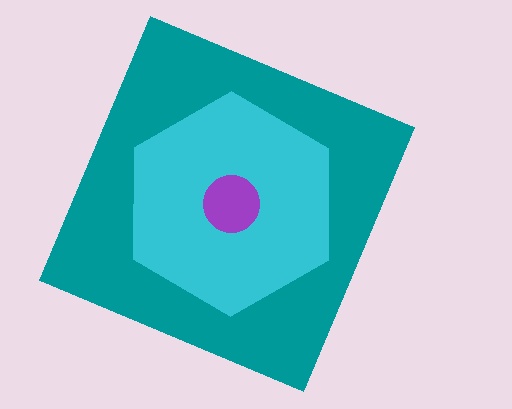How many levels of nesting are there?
3.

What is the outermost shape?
The teal square.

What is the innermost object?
The purple circle.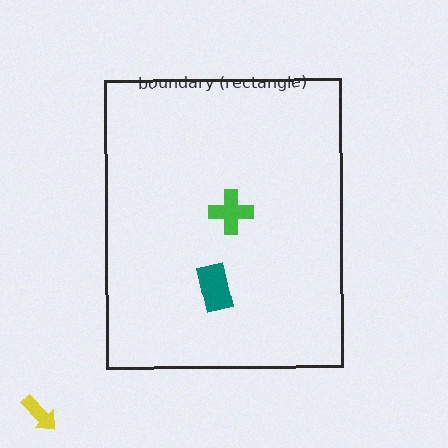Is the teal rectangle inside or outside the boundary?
Inside.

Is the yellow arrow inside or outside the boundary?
Outside.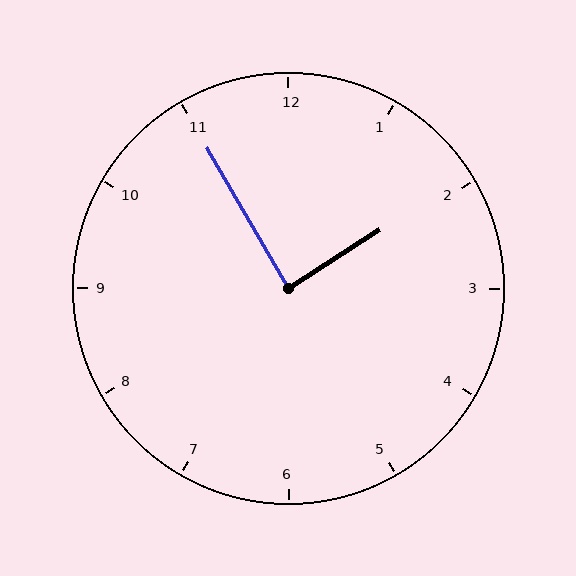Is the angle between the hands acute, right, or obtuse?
It is right.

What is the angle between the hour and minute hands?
Approximately 88 degrees.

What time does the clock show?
1:55.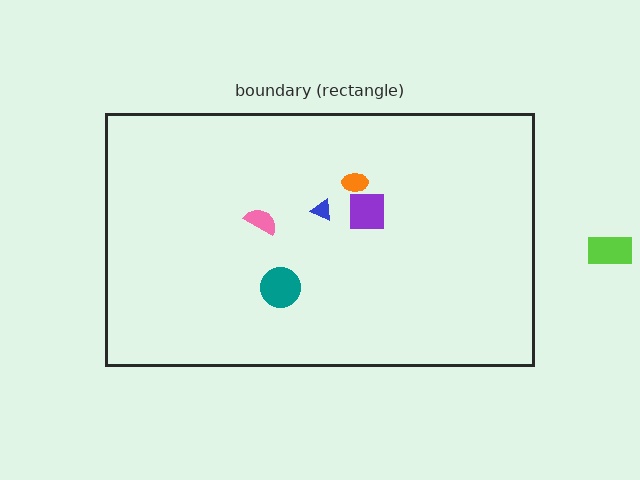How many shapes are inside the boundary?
5 inside, 1 outside.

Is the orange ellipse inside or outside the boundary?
Inside.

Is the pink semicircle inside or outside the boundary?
Inside.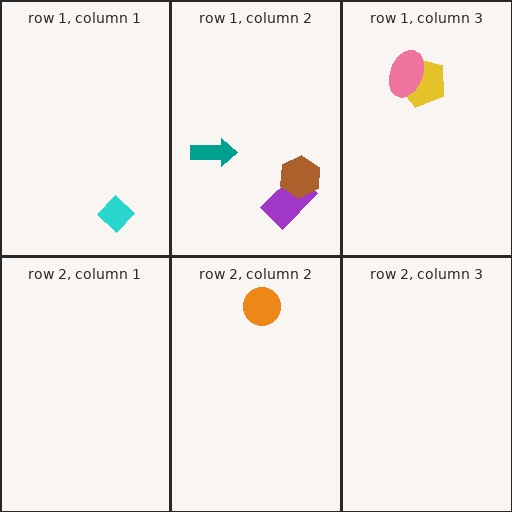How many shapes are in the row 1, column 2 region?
3.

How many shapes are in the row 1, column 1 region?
1.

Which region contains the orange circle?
The row 2, column 2 region.